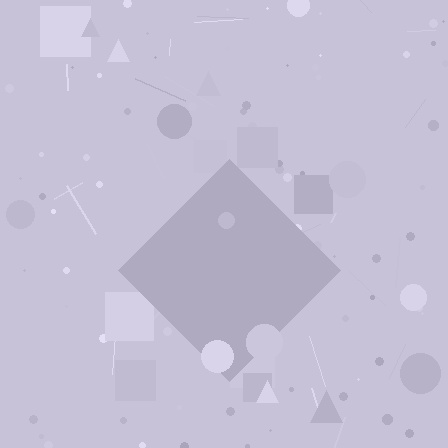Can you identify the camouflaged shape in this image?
The camouflaged shape is a diamond.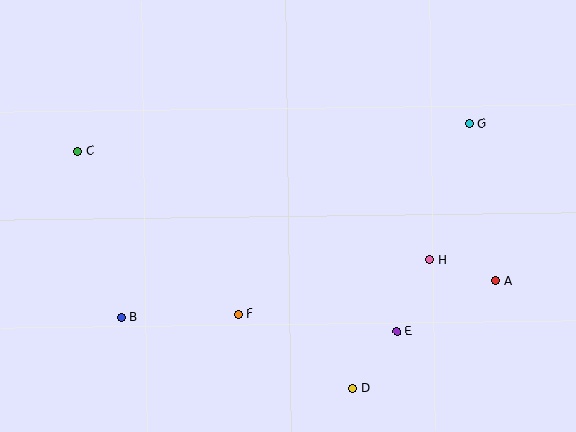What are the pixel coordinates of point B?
Point B is at (121, 317).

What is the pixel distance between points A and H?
The distance between A and H is 70 pixels.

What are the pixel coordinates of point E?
Point E is at (397, 332).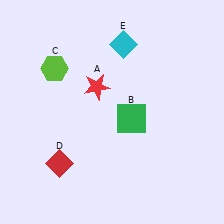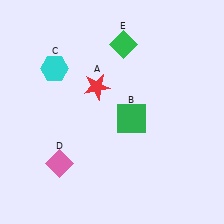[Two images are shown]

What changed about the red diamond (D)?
In Image 1, D is red. In Image 2, it changed to pink.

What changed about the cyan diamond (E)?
In Image 1, E is cyan. In Image 2, it changed to green.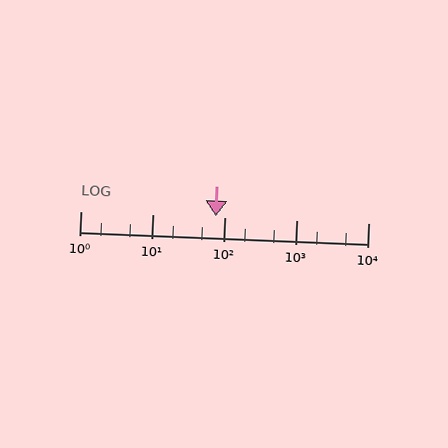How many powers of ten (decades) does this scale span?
The scale spans 4 decades, from 1 to 10000.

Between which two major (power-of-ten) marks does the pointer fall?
The pointer is between 10 and 100.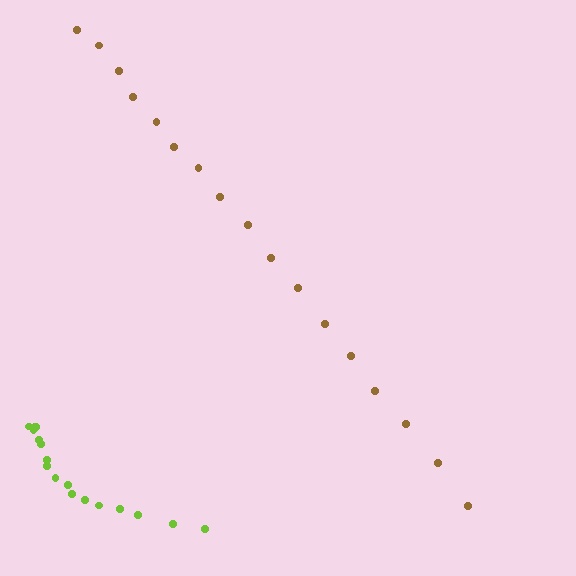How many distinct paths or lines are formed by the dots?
There are 2 distinct paths.